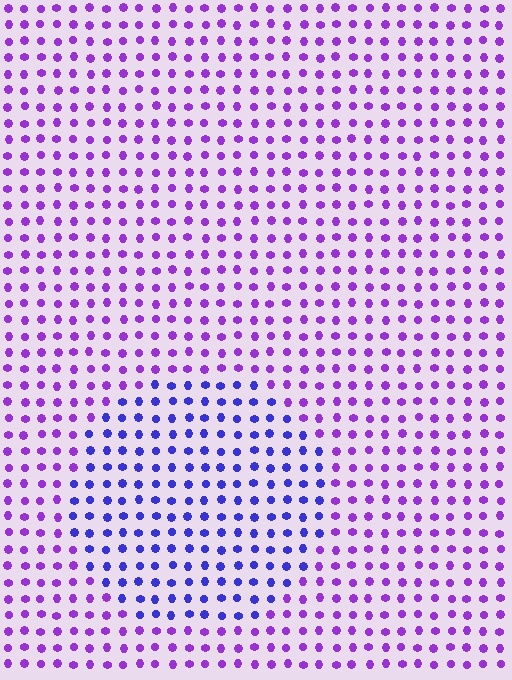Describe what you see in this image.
The image is filled with small purple elements in a uniform arrangement. A circle-shaped region is visible where the elements are tinted to a slightly different hue, forming a subtle color boundary.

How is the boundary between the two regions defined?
The boundary is defined purely by a slight shift in hue (about 36 degrees). Spacing, size, and orientation are identical on both sides.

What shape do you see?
I see a circle.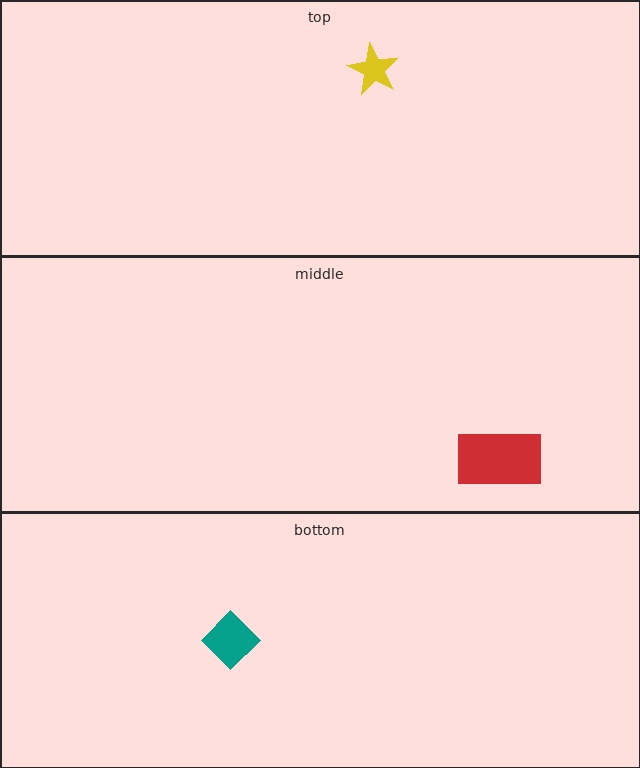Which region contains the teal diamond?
The bottom region.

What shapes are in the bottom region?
The teal diamond.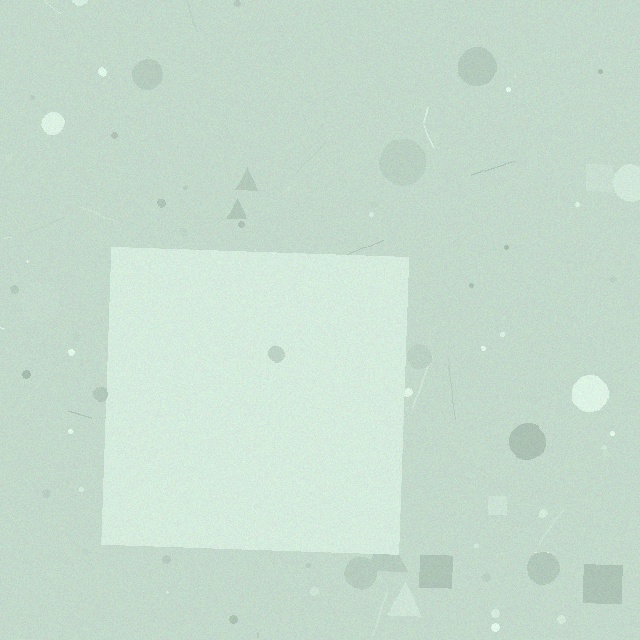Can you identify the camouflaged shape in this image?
The camouflaged shape is a square.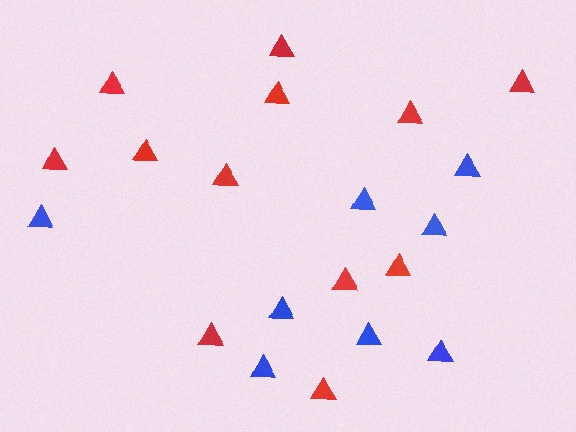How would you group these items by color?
There are 2 groups: one group of red triangles (12) and one group of blue triangles (8).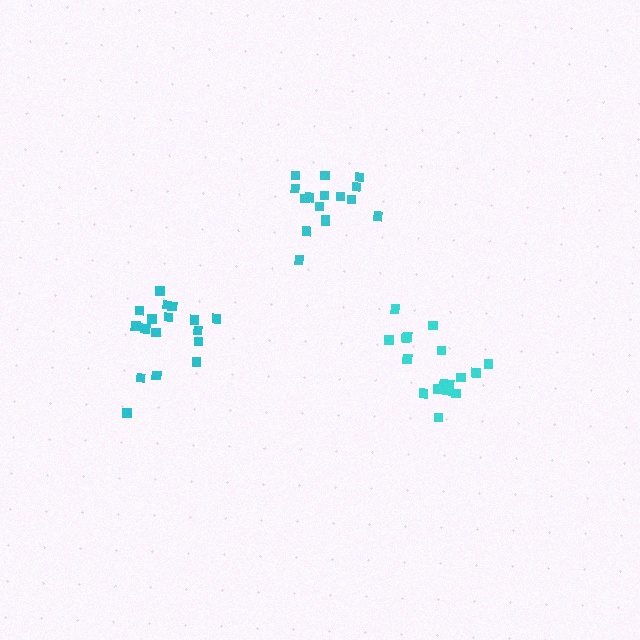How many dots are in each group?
Group 1: 17 dots, Group 2: 16 dots, Group 3: 17 dots (50 total).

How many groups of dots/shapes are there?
There are 3 groups.